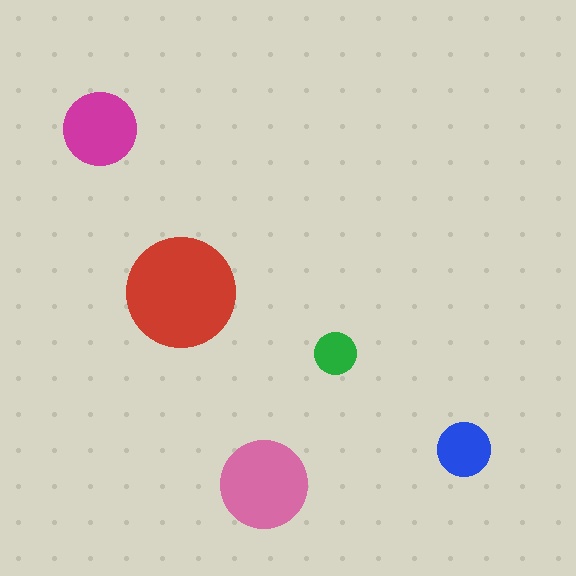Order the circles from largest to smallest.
the red one, the pink one, the magenta one, the blue one, the green one.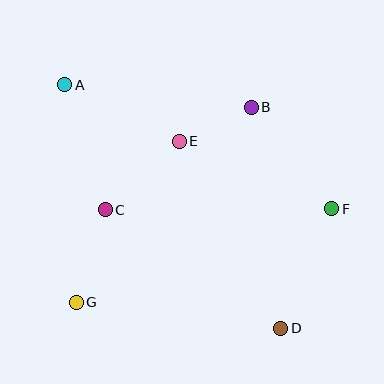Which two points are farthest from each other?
Points A and D are farthest from each other.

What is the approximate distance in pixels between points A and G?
The distance between A and G is approximately 218 pixels.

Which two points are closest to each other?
Points B and E are closest to each other.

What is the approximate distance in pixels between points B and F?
The distance between B and F is approximately 130 pixels.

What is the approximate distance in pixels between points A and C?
The distance between A and C is approximately 131 pixels.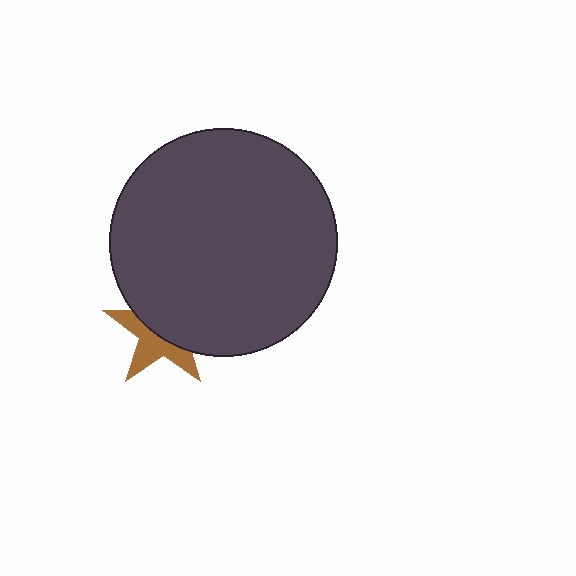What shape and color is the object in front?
The object in front is a dark gray circle.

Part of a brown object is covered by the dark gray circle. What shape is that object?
It is a star.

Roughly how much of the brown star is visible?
A small part of it is visible (roughly 45%).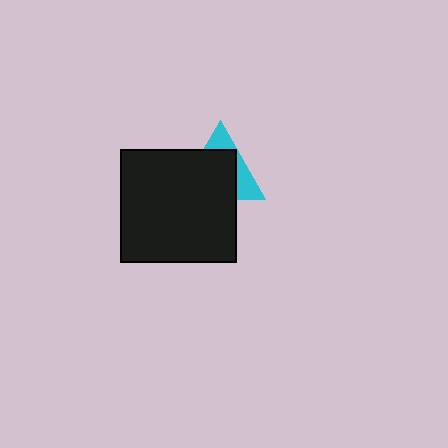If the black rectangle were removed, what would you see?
You would see the complete cyan triangle.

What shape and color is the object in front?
The object in front is a black rectangle.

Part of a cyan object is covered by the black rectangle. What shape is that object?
It is a triangle.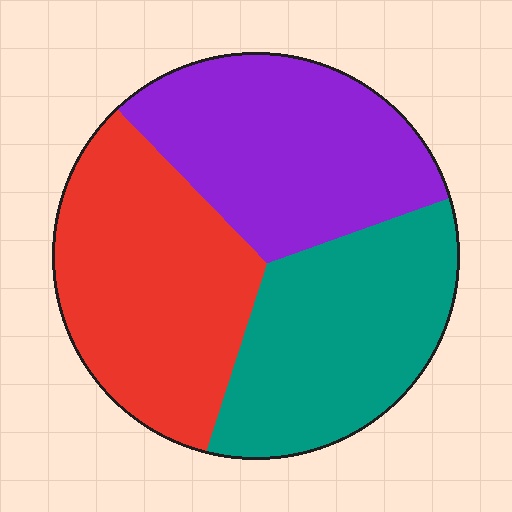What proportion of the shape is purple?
Purple takes up about one third (1/3) of the shape.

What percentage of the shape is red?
Red takes up between a third and a half of the shape.